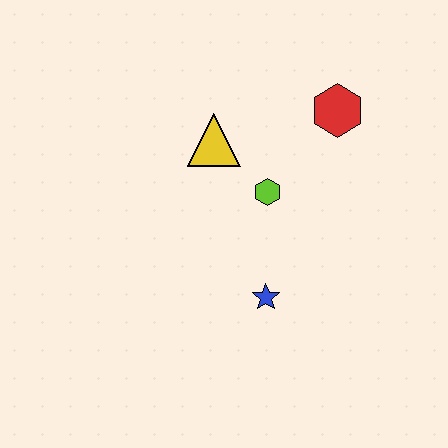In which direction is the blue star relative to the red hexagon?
The blue star is below the red hexagon.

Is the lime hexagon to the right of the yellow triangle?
Yes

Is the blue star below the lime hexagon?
Yes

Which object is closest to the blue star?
The lime hexagon is closest to the blue star.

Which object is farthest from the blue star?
The red hexagon is farthest from the blue star.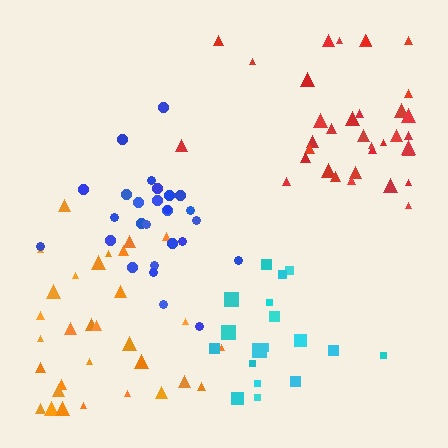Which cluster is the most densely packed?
Blue.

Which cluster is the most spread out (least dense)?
Orange.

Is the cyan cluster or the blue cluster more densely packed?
Blue.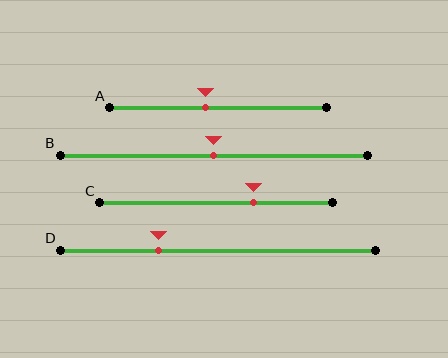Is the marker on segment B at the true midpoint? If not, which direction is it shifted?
Yes, the marker on segment B is at the true midpoint.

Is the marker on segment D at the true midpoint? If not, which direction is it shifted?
No, the marker on segment D is shifted to the left by about 19% of the segment length.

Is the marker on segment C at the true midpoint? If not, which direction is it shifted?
No, the marker on segment C is shifted to the right by about 16% of the segment length.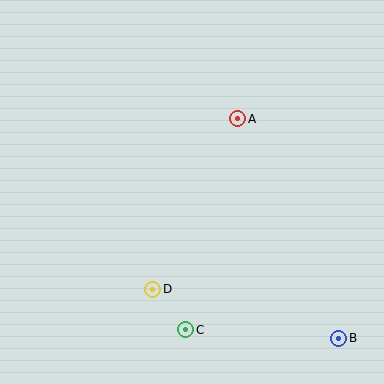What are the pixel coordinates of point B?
Point B is at (339, 338).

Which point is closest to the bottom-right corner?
Point B is closest to the bottom-right corner.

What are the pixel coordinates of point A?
Point A is at (238, 119).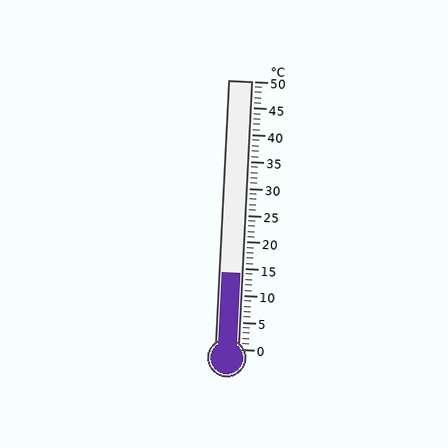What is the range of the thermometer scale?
The thermometer scale ranges from 0°C to 50°C.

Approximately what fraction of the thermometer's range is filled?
The thermometer is filled to approximately 30% of its range.